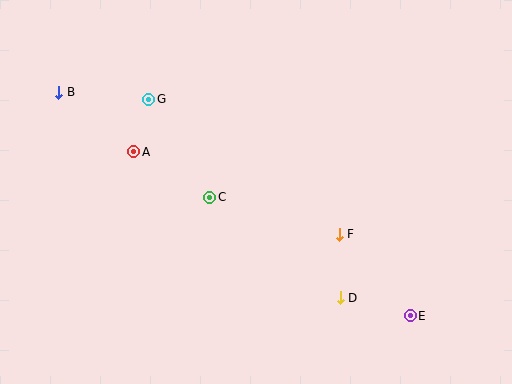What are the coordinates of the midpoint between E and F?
The midpoint between E and F is at (375, 275).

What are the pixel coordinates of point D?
Point D is at (340, 298).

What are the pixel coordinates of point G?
Point G is at (149, 99).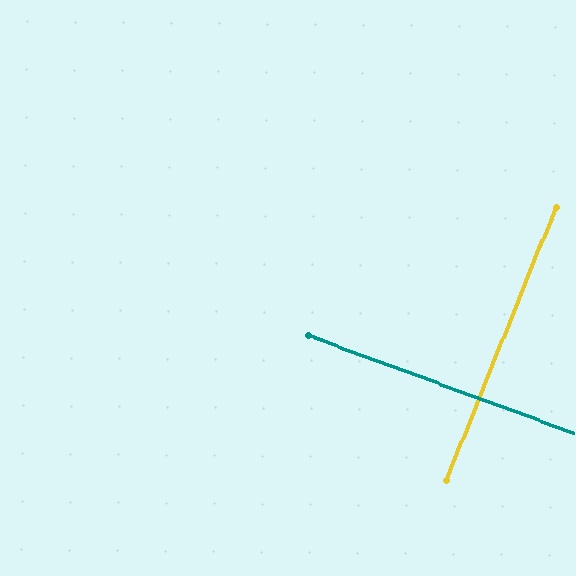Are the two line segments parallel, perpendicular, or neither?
Perpendicular — they meet at approximately 89°.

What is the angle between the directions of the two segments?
Approximately 89 degrees.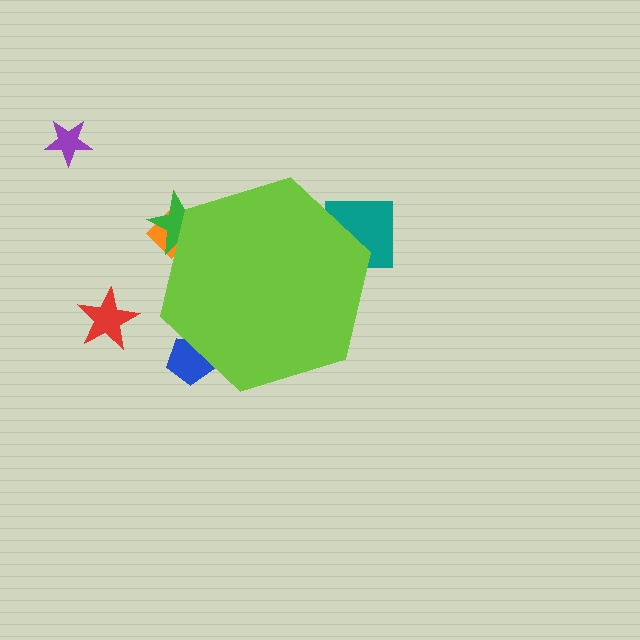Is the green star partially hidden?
Yes, the green star is partially hidden behind the lime hexagon.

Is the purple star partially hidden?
No, the purple star is fully visible.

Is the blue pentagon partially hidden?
Yes, the blue pentagon is partially hidden behind the lime hexagon.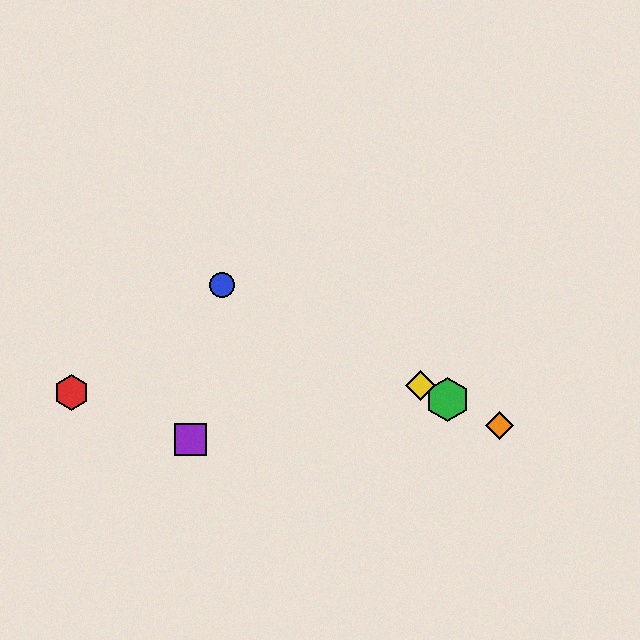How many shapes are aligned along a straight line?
4 shapes (the blue circle, the green hexagon, the yellow diamond, the orange diamond) are aligned along a straight line.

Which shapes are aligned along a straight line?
The blue circle, the green hexagon, the yellow diamond, the orange diamond are aligned along a straight line.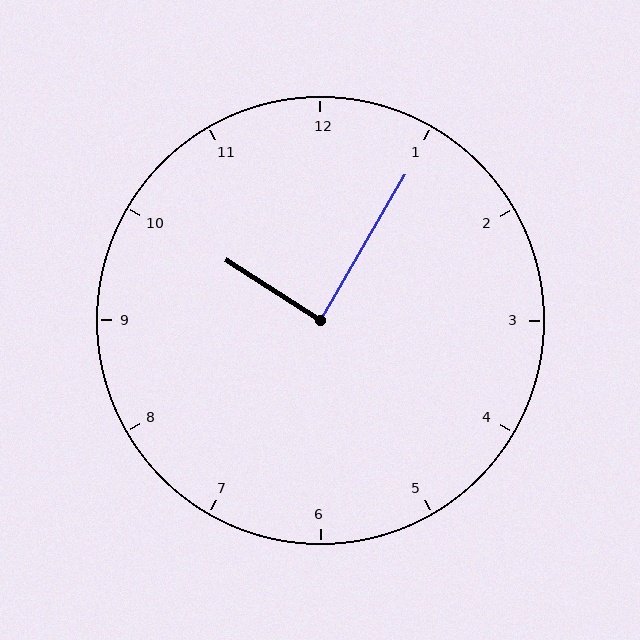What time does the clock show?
10:05.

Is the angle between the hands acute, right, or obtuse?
It is right.